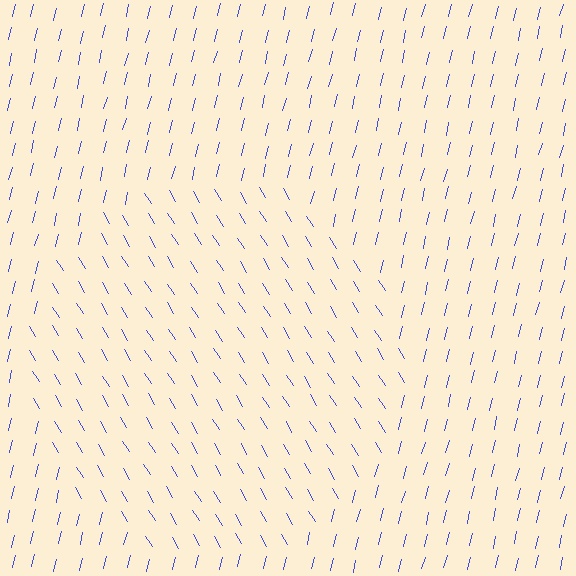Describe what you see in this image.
The image is filled with small blue line segments. A circle region in the image has lines oriented differently from the surrounding lines, creating a visible texture boundary.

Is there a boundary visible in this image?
Yes, there is a texture boundary formed by a change in line orientation.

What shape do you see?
I see a circle.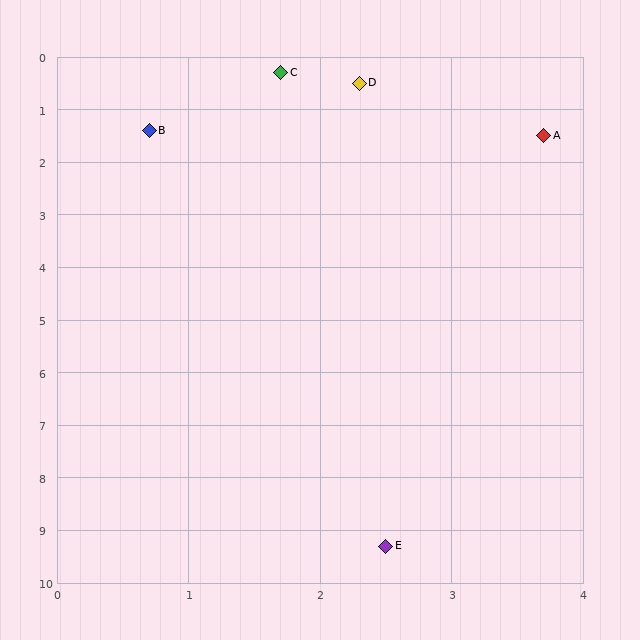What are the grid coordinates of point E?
Point E is at approximately (2.5, 9.3).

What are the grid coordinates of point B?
Point B is at approximately (0.7, 1.4).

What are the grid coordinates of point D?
Point D is at approximately (2.3, 0.5).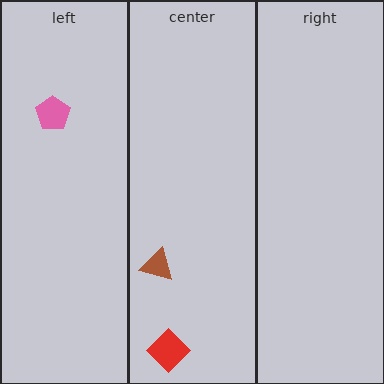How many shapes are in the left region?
1.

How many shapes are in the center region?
2.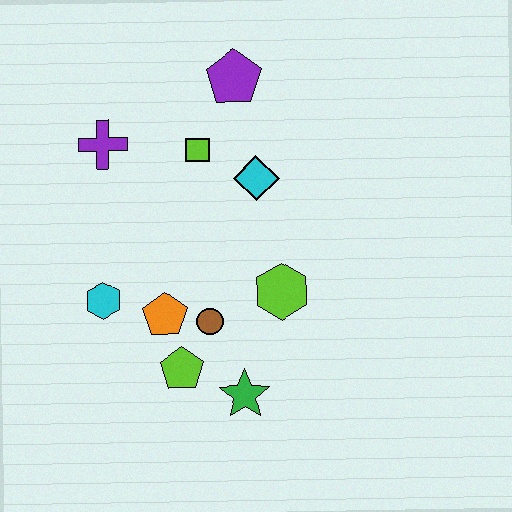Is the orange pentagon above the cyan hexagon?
No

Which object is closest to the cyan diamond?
The lime square is closest to the cyan diamond.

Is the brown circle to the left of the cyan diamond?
Yes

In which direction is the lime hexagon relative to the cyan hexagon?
The lime hexagon is to the right of the cyan hexagon.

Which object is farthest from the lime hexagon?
The purple cross is farthest from the lime hexagon.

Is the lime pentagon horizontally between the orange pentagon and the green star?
Yes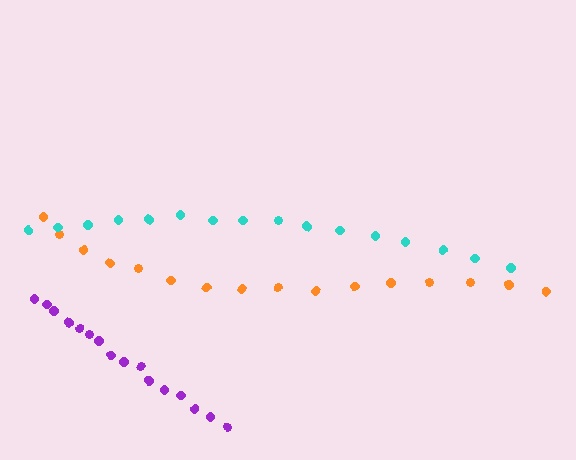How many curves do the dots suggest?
There are 3 distinct paths.